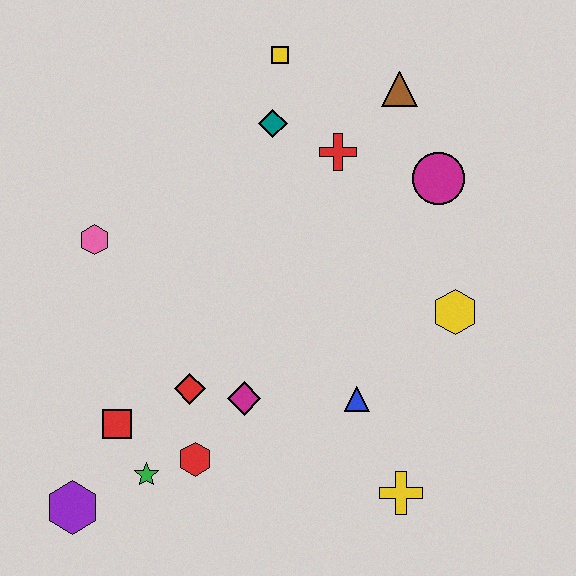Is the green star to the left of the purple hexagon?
No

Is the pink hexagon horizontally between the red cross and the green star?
No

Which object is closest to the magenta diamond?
The red diamond is closest to the magenta diamond.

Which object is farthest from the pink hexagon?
The yellow cross is farthest from the pink hexagon.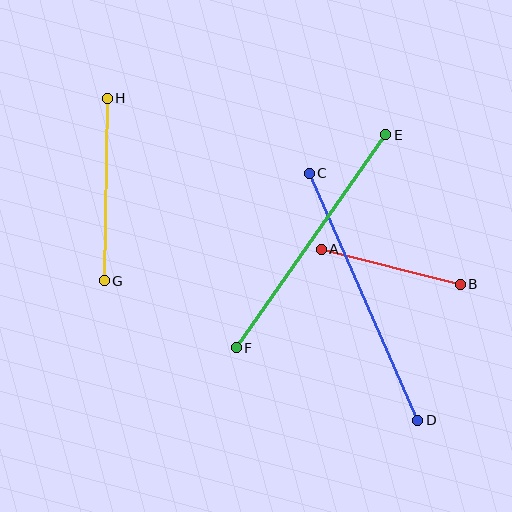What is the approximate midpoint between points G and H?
The midpoint is at approximately (106, 190) pixels.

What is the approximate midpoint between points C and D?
The midpoint is at approximately (363, 297) pixels.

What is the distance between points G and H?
The distance is approximately 183 pixels.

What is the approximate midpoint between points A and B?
The midpoint is at approximately (391, 267) pixels.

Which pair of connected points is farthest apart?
Points C and D are farthest apart.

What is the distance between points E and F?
The distance is approximately 261 pixels.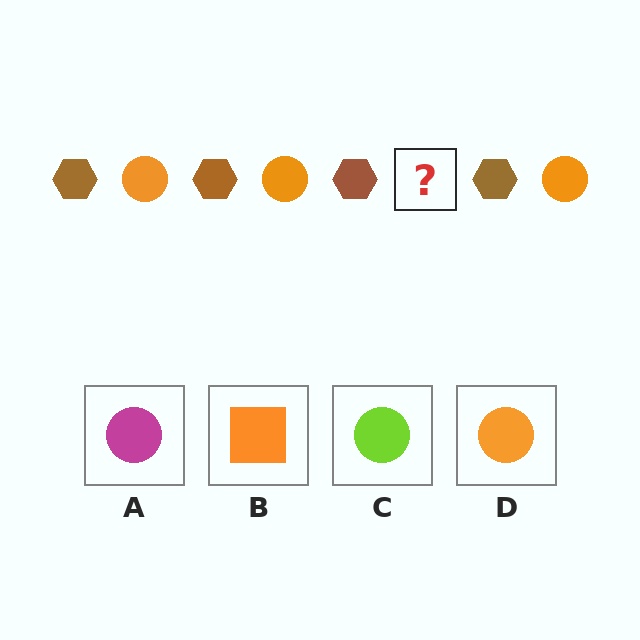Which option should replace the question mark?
Option D.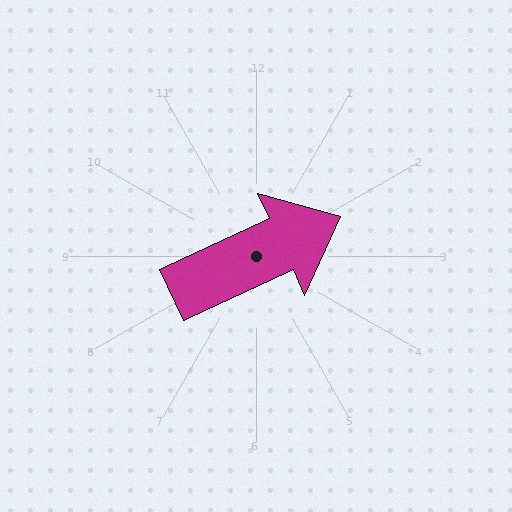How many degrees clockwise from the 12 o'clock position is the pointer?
Approximately 65 degrees.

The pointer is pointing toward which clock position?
Roughly 2 o'clock.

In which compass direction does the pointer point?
Northeast.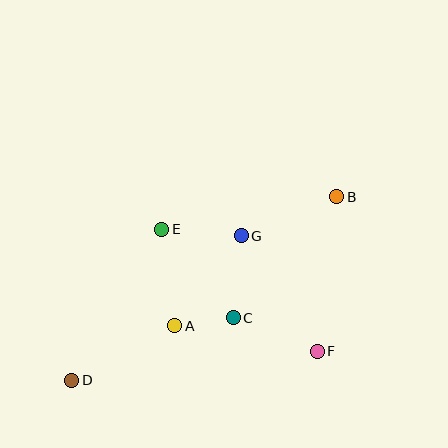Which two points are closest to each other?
Points A and C are closest to each other.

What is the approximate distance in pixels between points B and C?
The distance between B and C is approximately 159 pixels.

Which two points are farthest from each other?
Points B and D are farthest from each other.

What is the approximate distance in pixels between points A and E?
The distance between A and E is approximately 98 pixels.